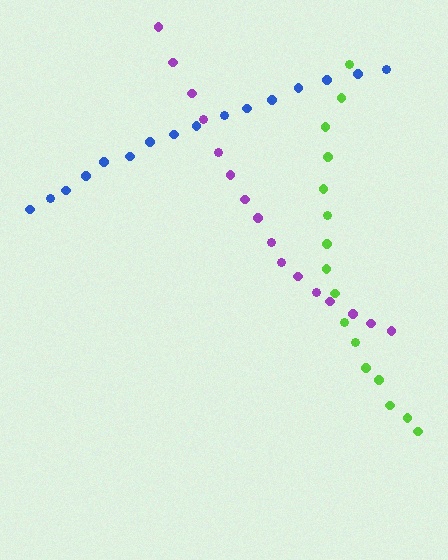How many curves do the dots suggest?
There are 3 distinct paths.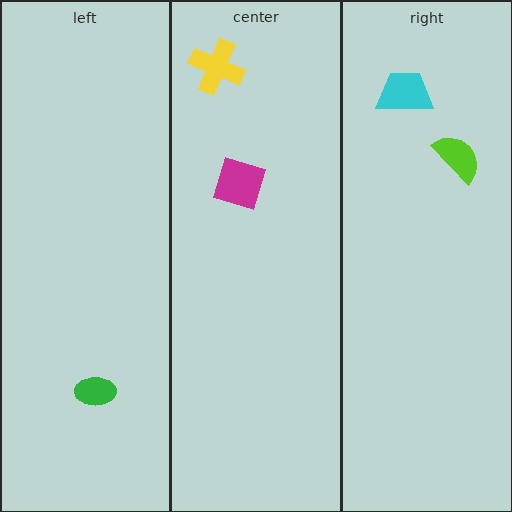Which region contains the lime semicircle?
The right region.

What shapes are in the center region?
The yellow cross, the magenta diamond.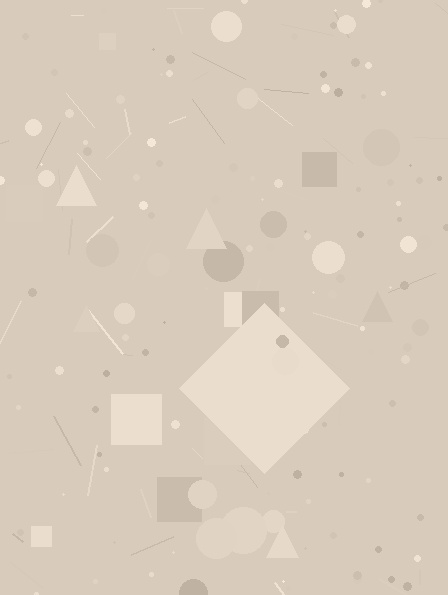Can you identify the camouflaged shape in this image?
The camouflaged shape is a diamond.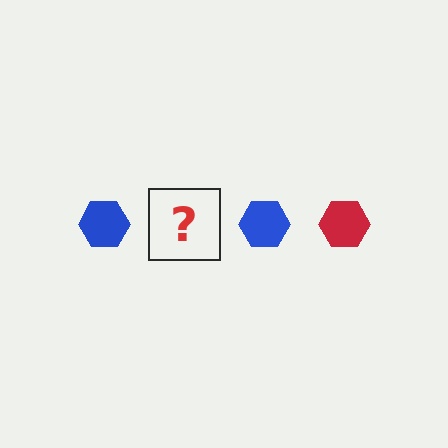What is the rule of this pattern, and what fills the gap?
The rule is that the pattern cycles through blue, red hexagons. The gap should be filled with a red hexagon.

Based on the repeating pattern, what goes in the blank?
The blank should be a red hexagon.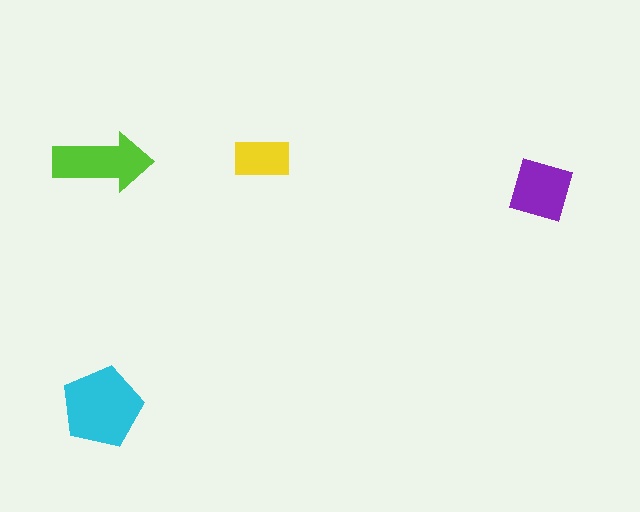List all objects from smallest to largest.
The yellow rectangle, the purple diamond, the lime arrow, the cyan pentagon.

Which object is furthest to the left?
The cyan pentagon is leftmost.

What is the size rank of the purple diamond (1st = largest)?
3rd.